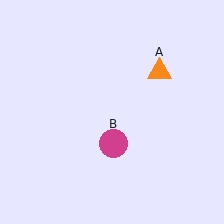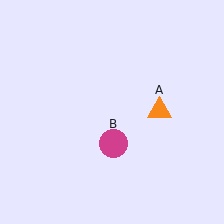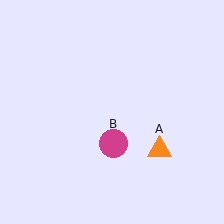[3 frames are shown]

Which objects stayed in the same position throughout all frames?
Magenta circle (object B) remained stationary.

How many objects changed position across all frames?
1 object changed position: orange triangle (object A).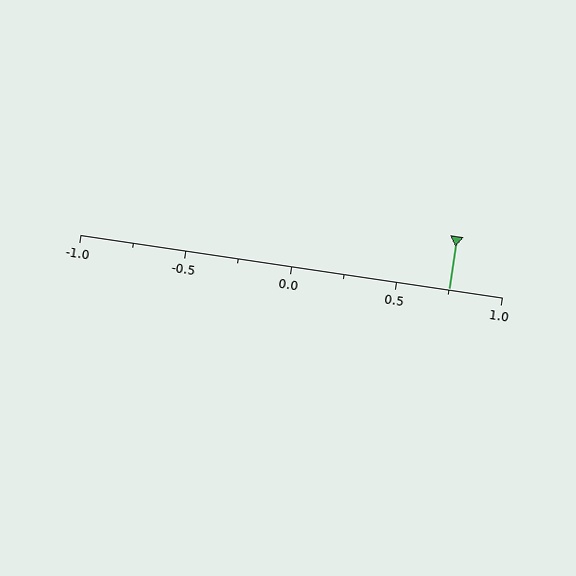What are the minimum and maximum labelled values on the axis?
The axis runs from -1.0 to 1.0.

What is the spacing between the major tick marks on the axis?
The major ticks are spaced 0.5 apart.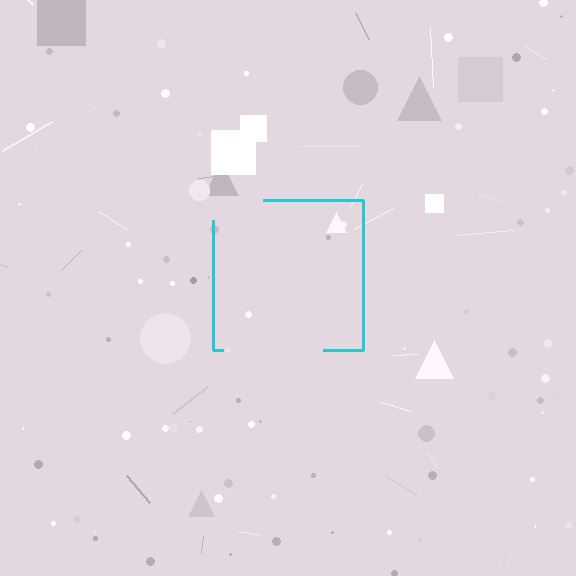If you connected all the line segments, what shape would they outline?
They would outline a square.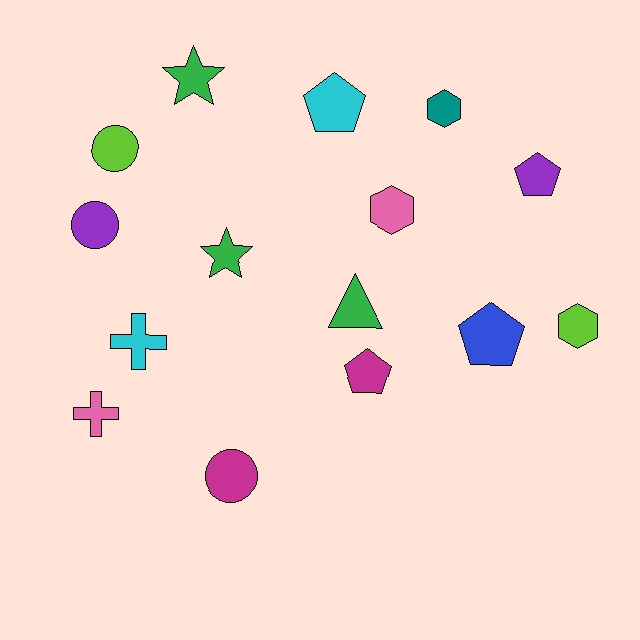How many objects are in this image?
There are 15 objects.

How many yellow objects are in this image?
There are no yellow objects.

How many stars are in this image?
There are 2 stars.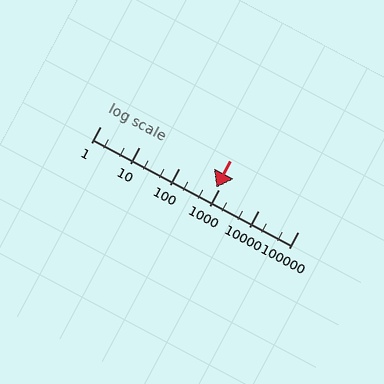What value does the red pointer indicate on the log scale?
The pointer indicates approximately 880.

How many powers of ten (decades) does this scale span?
The scale spans 5 decades, from 1 to 100000.